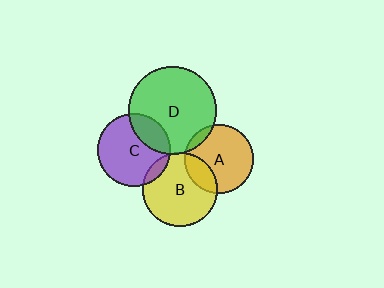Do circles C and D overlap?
Yes.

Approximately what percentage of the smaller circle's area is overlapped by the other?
Approximately 25%.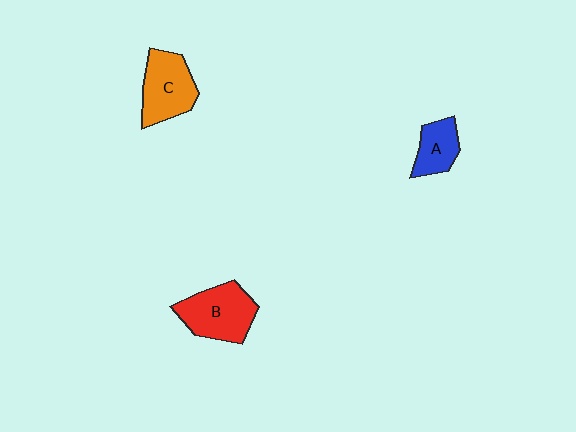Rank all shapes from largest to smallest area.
From largest to smallest: B (red), C (orange), A (blue).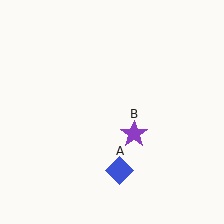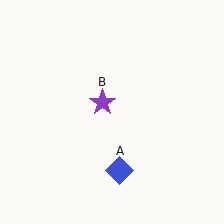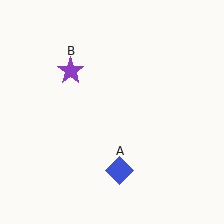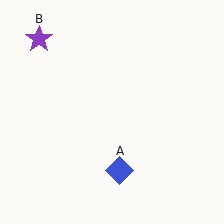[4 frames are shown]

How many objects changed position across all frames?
1 object changed position: purple star (object B).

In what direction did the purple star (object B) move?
The purple star (object B) moved up and to the left.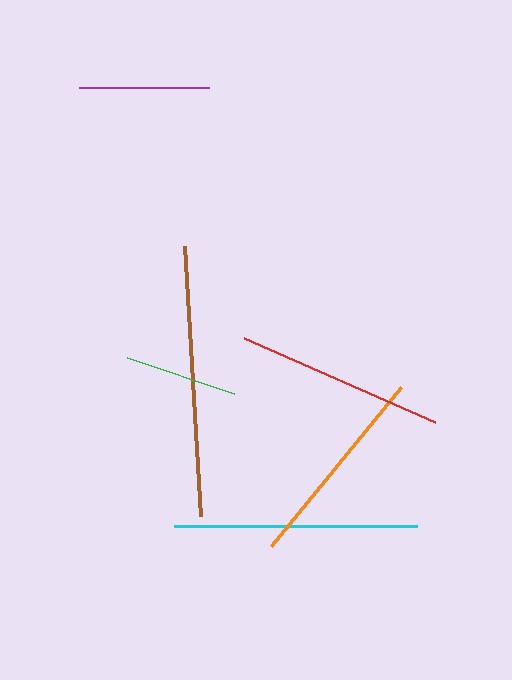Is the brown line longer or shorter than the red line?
The brown line is longer than the red line.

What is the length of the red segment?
The red segment is approximately 209 pixels long.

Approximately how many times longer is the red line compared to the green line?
The red line is approximately 1.9 times the length of the green line.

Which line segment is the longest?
The brown line is the longest at approximately 271 pixels.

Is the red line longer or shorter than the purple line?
The red line is longer than the purple line.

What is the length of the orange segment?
The orange segment is approximately 205 pixels long.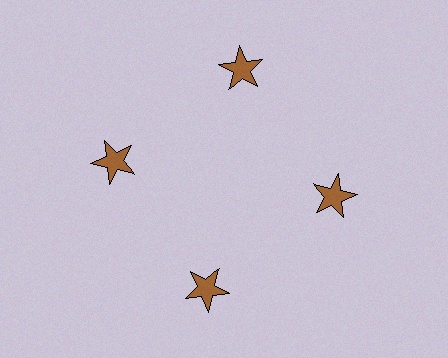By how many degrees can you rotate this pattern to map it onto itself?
The pattern maps onto itself every 90 degrees of rotation.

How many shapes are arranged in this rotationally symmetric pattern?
There are 4 shapes, arranged in 4 groups of 1.